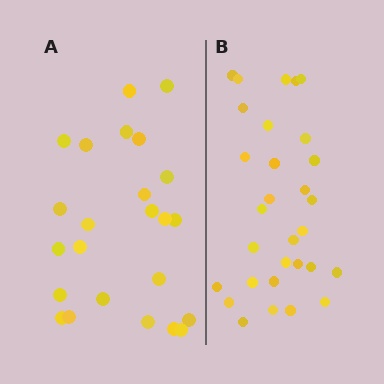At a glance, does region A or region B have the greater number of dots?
Region B (the right region) has more dots.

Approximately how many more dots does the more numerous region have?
Region B has about 6 more dots than region A.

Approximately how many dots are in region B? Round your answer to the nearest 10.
About 30 dots.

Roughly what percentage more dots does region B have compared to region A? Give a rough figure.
About 25% more.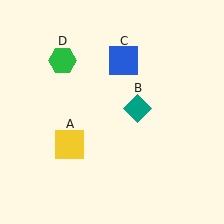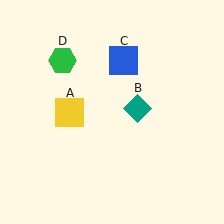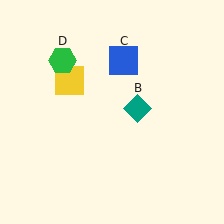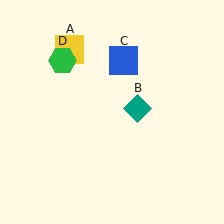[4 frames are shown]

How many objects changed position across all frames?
1 object changed position: yellow square (object A).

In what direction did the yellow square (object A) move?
The yellow square (object A) moved up.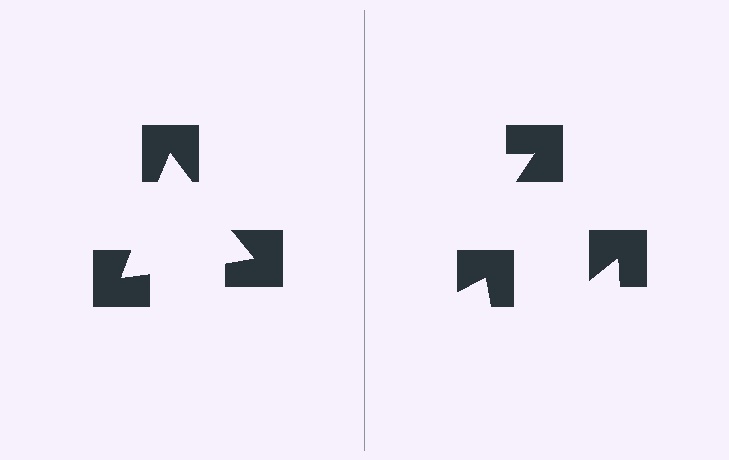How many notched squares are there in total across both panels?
6 — 3 on each side.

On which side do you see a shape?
An illusory triangle appears on the left side. On the right side the wedge cuts are rotated, so no coherent shape forms.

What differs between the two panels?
The notched squares are positioned identically on both sides; only the wedge orientations differ. On the left they align to a triangle; on the right they are misaligned.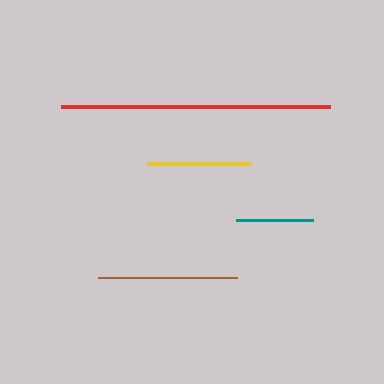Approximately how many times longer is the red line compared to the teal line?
The red line is approximately 3.5 times the length of the teal line.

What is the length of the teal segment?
The teal segment is approximately 77 pixels long.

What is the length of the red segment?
The red segment is approximately 269 pixels long.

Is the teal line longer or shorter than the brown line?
The brown line is longer than the teal line.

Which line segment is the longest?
The red line is the longest at approximately 269 pixels.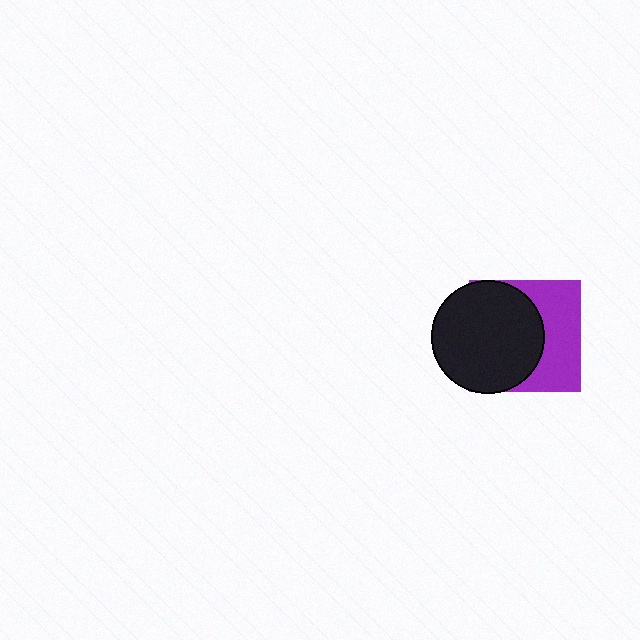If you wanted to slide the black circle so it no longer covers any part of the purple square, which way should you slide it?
Slide it left — that is the most direct way to separate the two shapes.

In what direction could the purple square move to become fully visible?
The purple square could move right. That would shift it out from behind the black circle entirely.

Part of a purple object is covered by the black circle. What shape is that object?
It is a square.